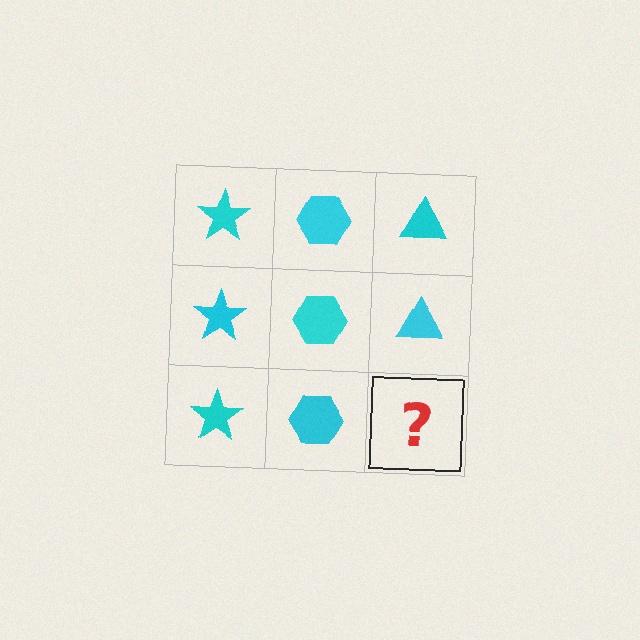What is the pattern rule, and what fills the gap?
The rule is that each column has a consistent shape. The gap should be filled with a cyan triangle.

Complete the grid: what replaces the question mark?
The question mark should be replaced with a cyan triangle.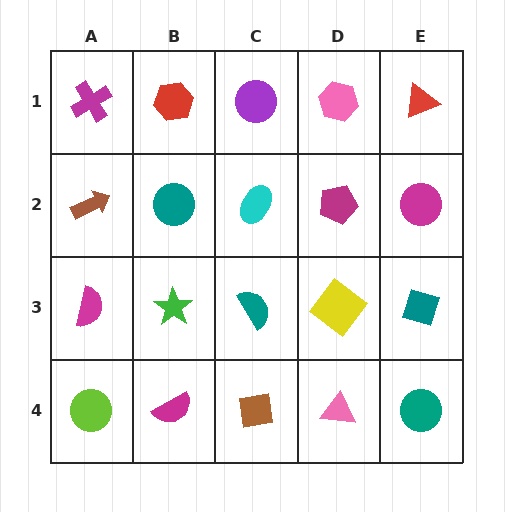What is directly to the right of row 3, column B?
A teal semicircle.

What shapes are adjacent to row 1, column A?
A brown arrow (row 2, column A), a red hexagon (row 1, column B).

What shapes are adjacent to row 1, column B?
A teal circle (row 2, column B), a magenta cross (row 1, column A), a purple circle (row 1, column C).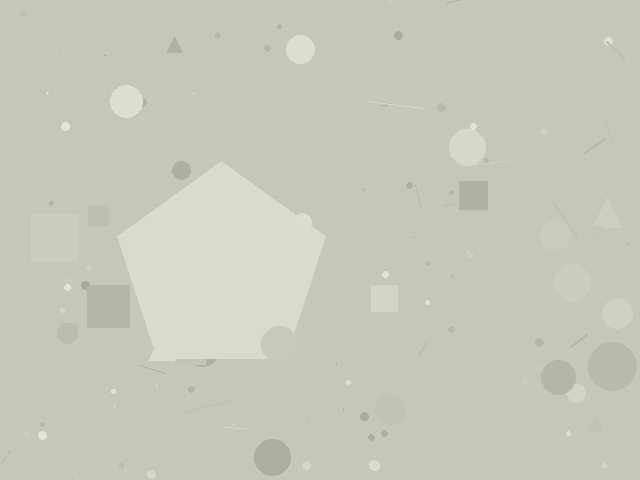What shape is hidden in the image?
A pentagon is hidden in the image.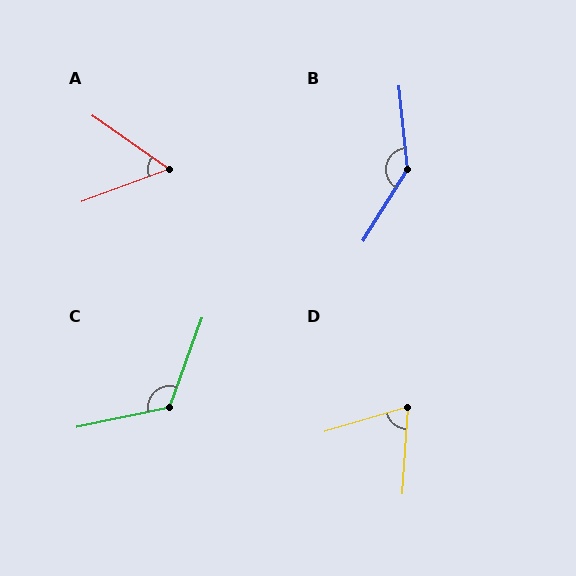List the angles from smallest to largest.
A (56°), D (69°), C (122°), B (142°).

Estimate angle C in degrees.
Approximately 122 degrees.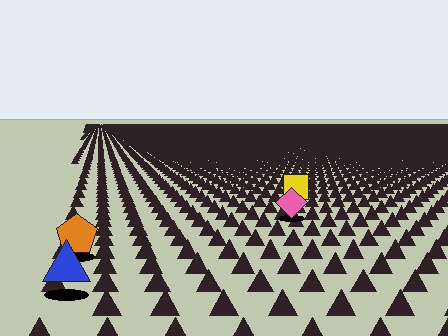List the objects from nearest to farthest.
From nearest to farthest: the blue triangle, the orange pentagon, the pink diamond, the yellow square.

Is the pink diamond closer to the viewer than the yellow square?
Yes. The pink diamond is closer — you can tell from the texture gradient: the ground texture is coarser near it.